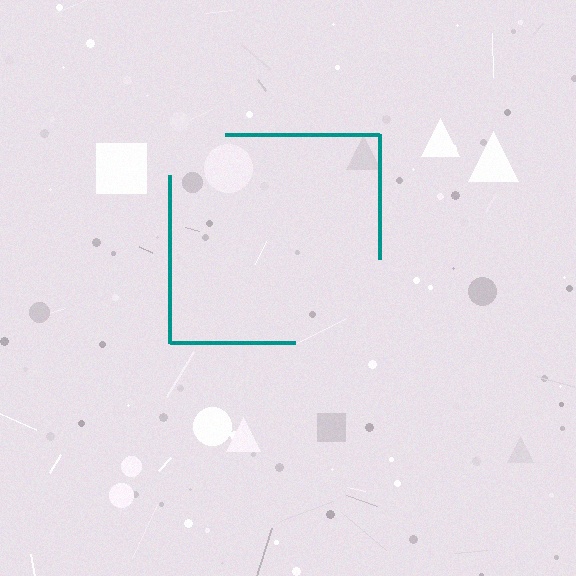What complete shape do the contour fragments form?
The contour fragments form a square.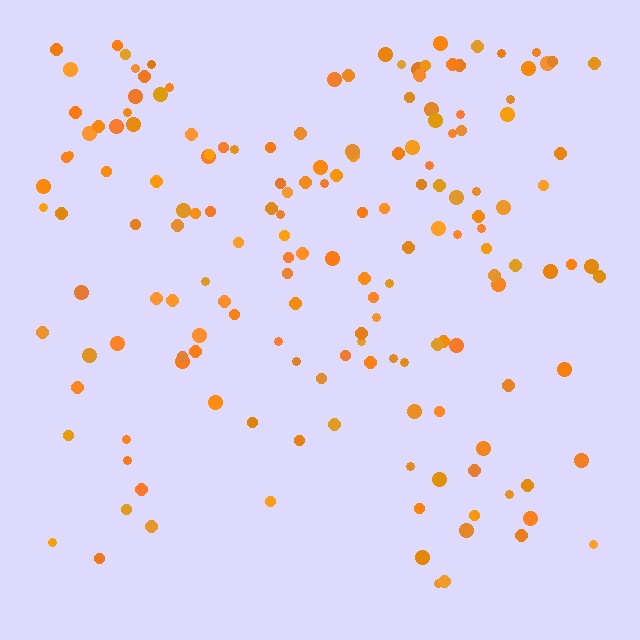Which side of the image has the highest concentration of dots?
The top.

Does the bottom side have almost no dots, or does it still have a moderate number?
Still a moderate number, just noticeably fewer than the top.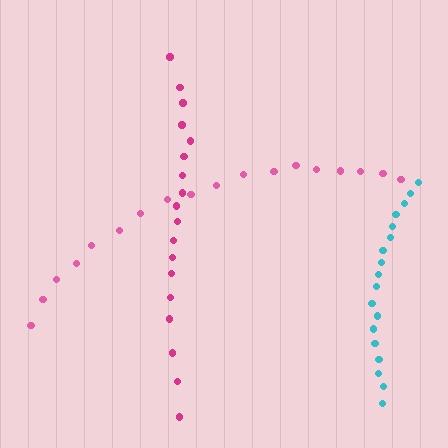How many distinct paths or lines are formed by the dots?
There are 3 distinct paths.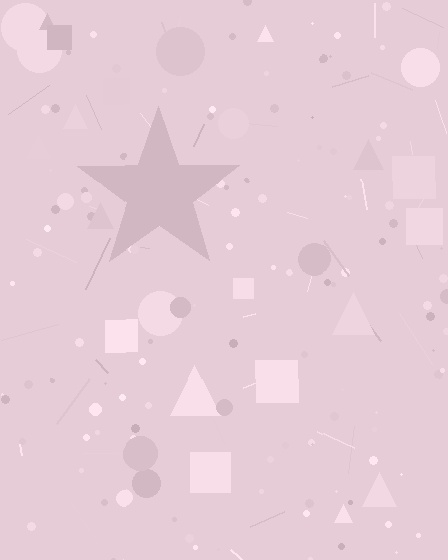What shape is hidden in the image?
A star is hidden in the image.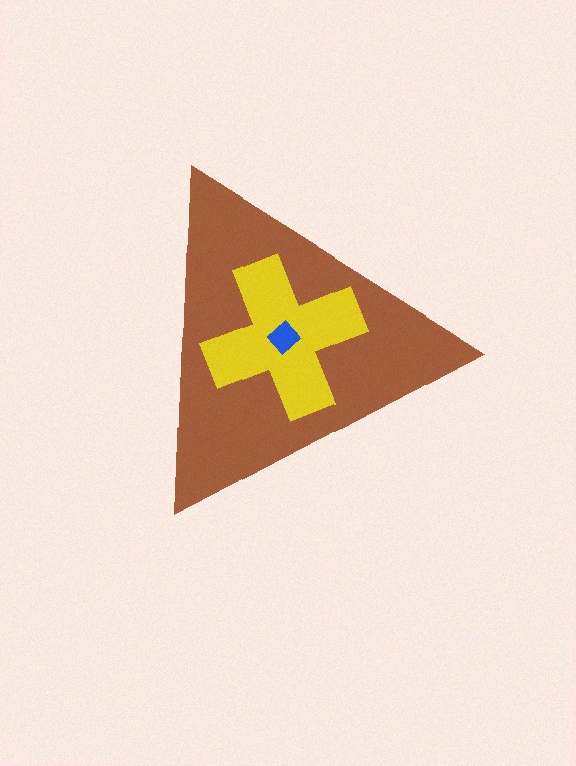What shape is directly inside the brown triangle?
The yellow cross.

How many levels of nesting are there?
3.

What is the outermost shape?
The brown triangle.